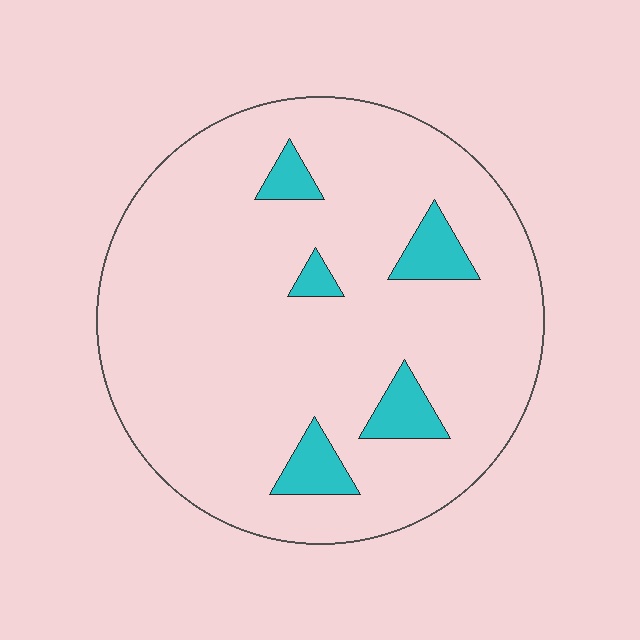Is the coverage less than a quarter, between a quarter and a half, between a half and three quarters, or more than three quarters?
Less than a quarter.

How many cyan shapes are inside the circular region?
5.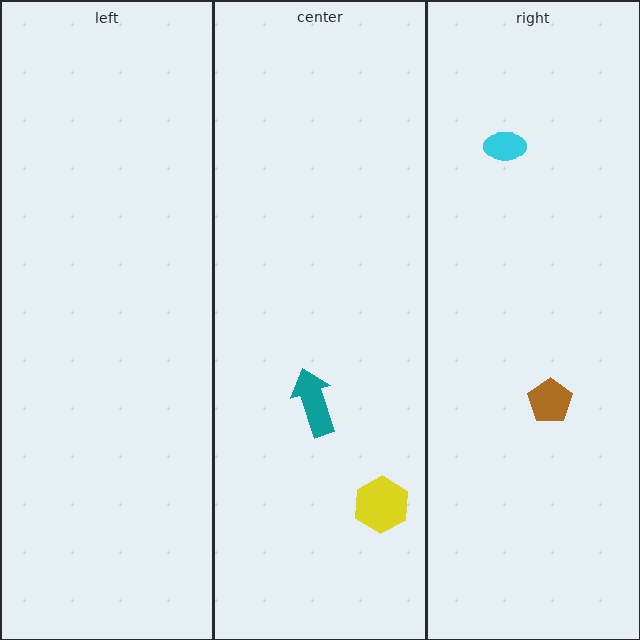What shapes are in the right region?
The brown pentagon, the cyan ellipse.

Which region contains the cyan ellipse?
The right region.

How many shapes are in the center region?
2.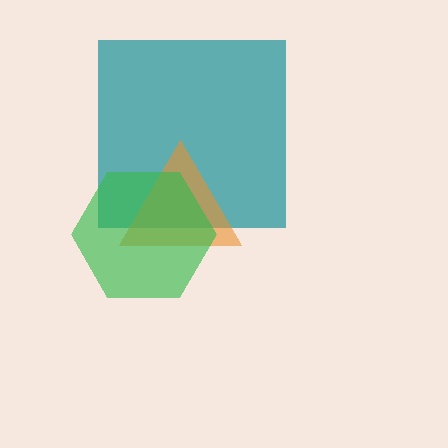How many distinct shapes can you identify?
There are 3 distinct shapes: a teal square, an orange triangle, a green hexagon.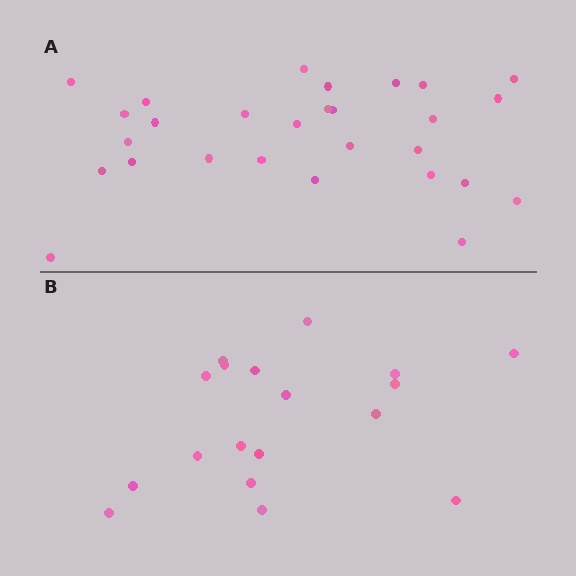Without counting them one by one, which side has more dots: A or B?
Region A (the top region) has more dots.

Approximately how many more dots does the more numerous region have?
Region A has roughly 10 or so more dots than region B.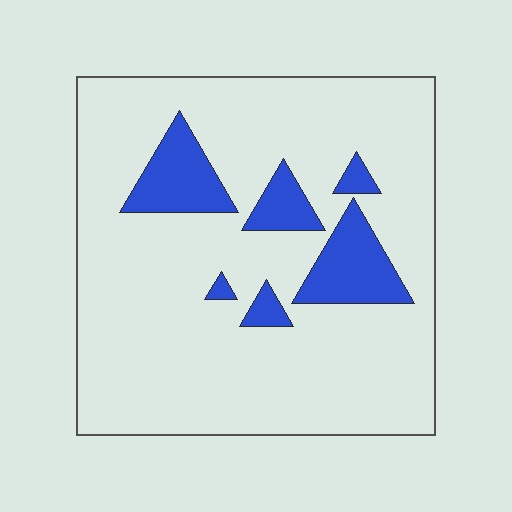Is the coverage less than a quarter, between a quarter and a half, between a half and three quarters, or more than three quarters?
Less than a quarter.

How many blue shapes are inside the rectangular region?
6.